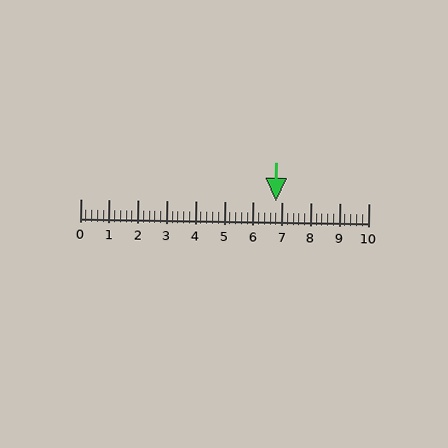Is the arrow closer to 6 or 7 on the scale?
The arrow is closer to 7.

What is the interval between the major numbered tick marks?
The major tick marks are spaced 1 units apart.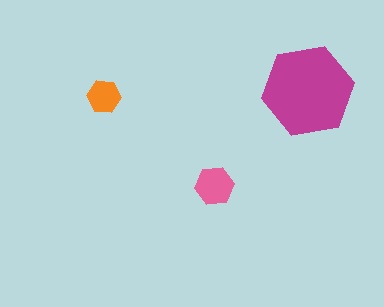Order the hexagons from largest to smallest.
the magenta one, the pink one, the orange one.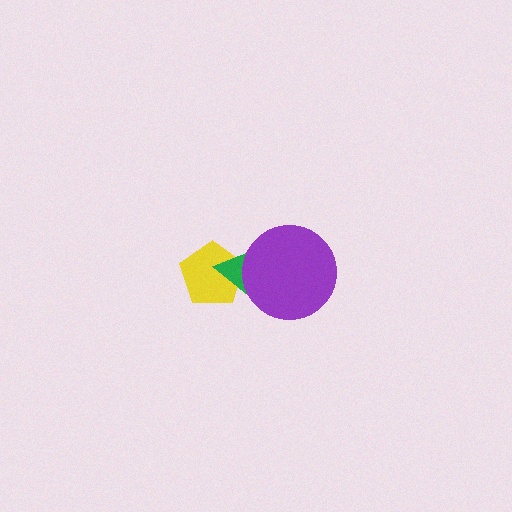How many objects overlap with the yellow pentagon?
1 object overlaps with the yellow pentagon.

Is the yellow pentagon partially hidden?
Yes, it is partially covered by another shape.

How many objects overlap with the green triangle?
2 objects overlap with the green triangle.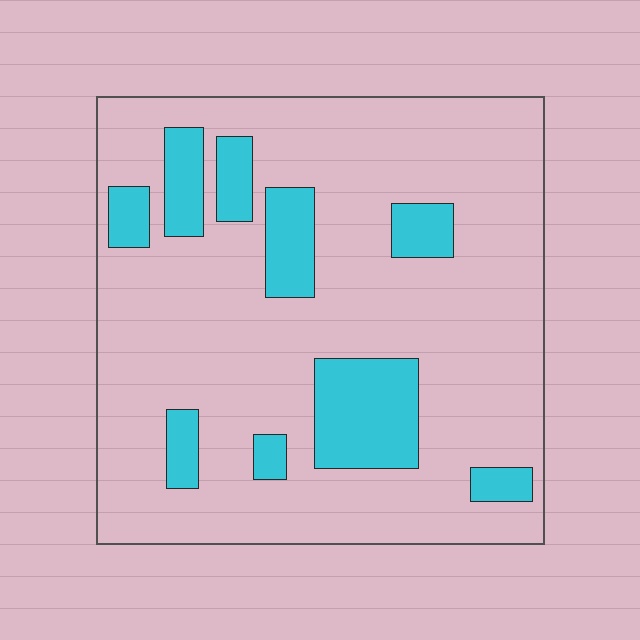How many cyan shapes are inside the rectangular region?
9.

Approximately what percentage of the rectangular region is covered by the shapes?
Approximately 20%.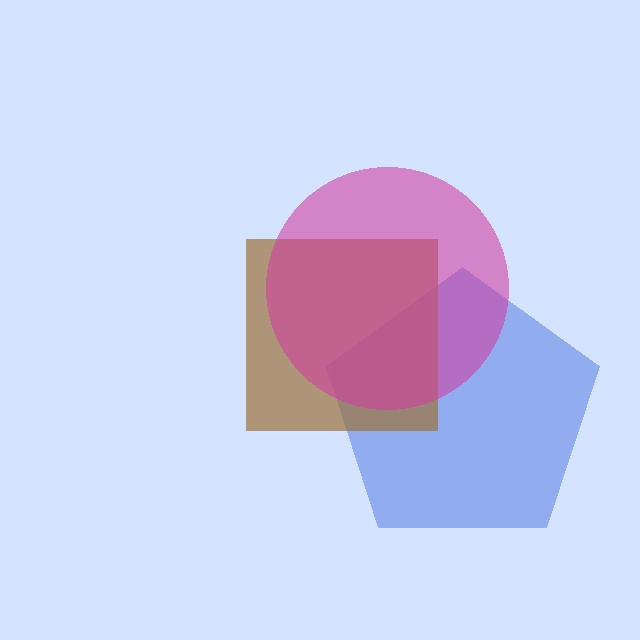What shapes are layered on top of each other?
The layered shapes are: a blue pentagon, a brown square, a magenta circle.